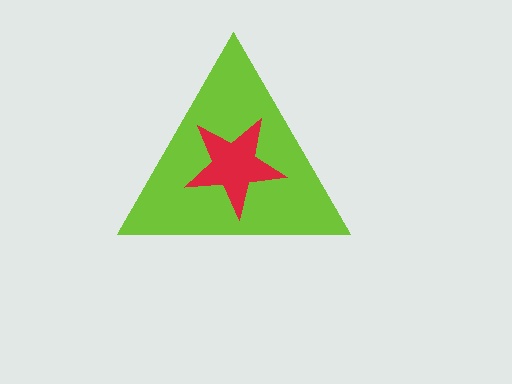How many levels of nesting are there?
2.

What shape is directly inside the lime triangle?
The red star.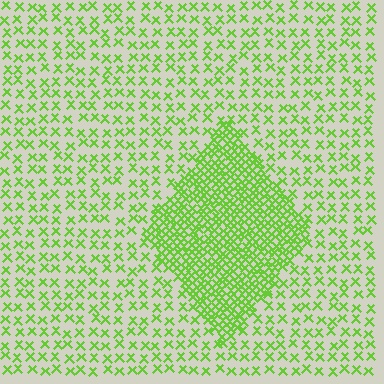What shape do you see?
I see a diamond.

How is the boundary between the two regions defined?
The boundary is defined by a change in element density (approximately 2.8x ratio). All elements are the same color, size, and shape.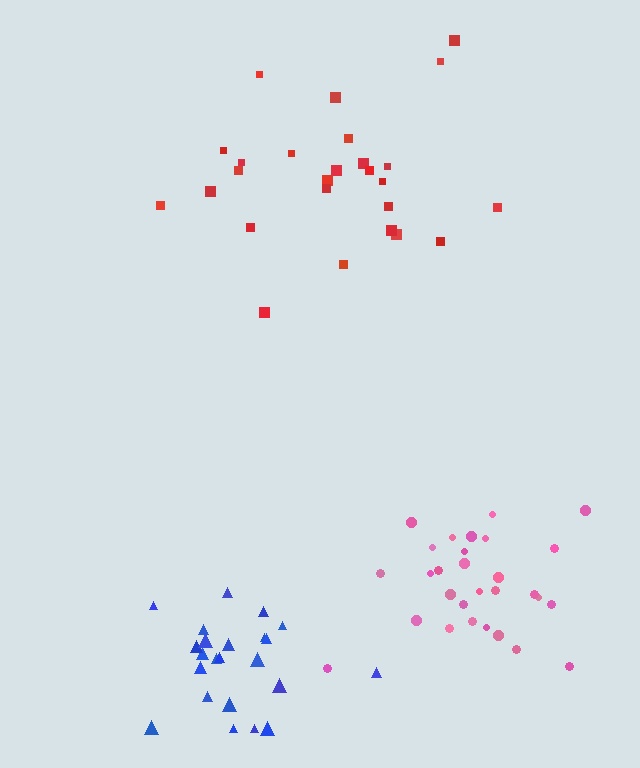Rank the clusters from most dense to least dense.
pink, blue, red.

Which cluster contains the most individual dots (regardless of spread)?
Pink (29).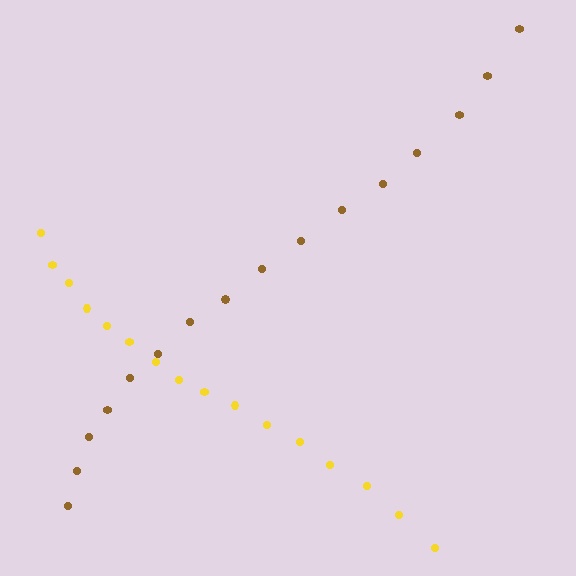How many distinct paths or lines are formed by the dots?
There are 2 distinct paths.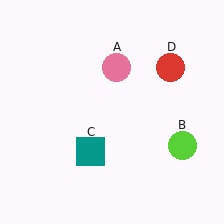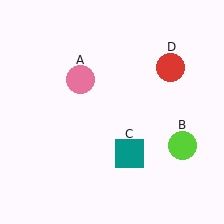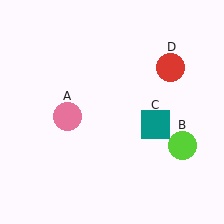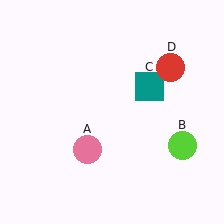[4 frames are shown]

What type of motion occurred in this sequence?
The pink circle (object A), teal square (object C) rotated counterclockwise around the center of the scene.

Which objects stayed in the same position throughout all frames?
Lime circle (object B) and red circle (object D) remained stationary.